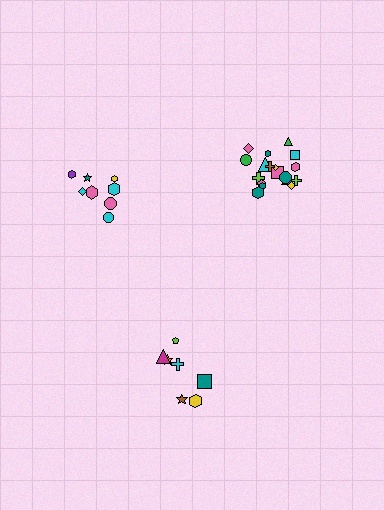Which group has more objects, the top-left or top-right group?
The top-right group.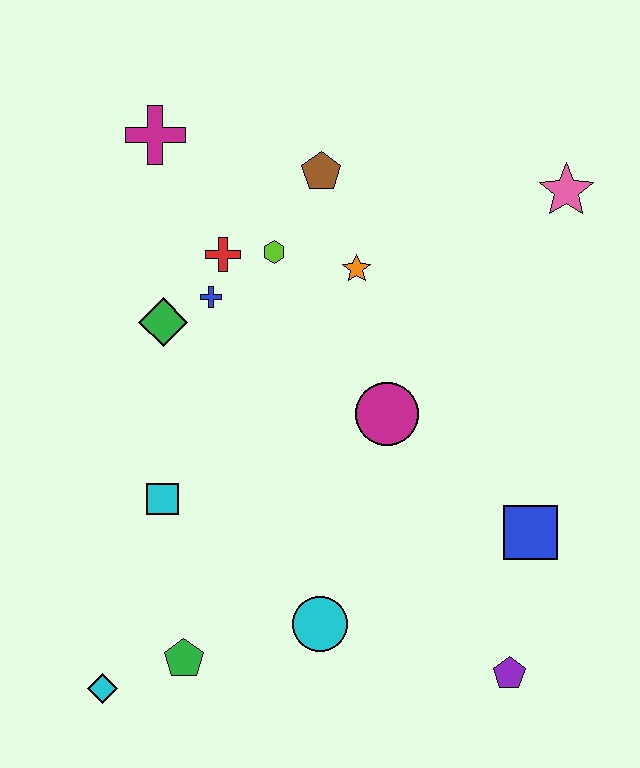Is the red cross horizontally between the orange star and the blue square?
No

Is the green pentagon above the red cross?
No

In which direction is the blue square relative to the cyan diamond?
The blue square is to the right of the cyan diamond.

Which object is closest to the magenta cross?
The red cross is closest to the magenta cross.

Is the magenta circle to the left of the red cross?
No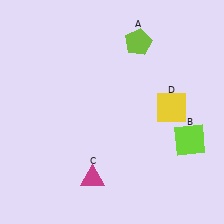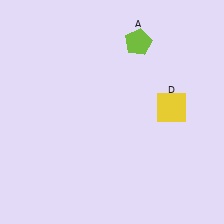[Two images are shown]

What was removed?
The magenta triangle (C), the lime square (B) were removed in Image 2.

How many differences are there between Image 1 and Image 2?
There are 2 differences between the two images.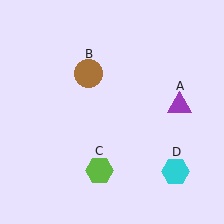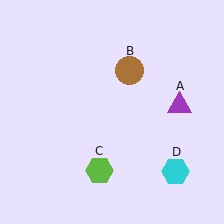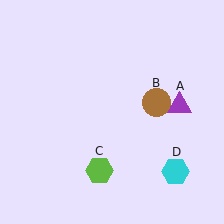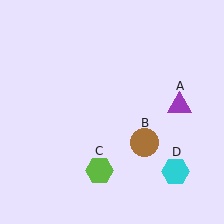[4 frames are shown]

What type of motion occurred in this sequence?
The brown circle (object B) rotated clockwise around the center of the scene.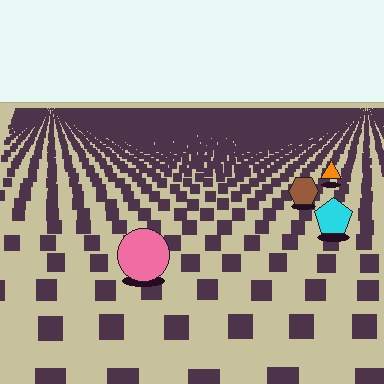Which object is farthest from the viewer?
The orange triangle is farthest from the viewer. It appears smaller and the ground texture around it is denser.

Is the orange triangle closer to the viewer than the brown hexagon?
No. The brown hexagon is closer — you can tell from the texture gradient: the ground texture is coarser near it.